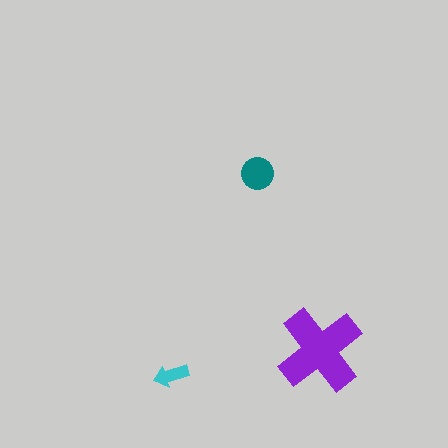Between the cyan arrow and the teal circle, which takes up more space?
The teal circle.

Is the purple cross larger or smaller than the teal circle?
Larger.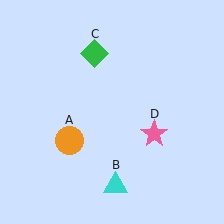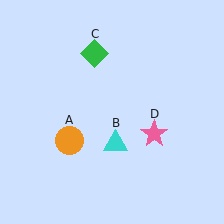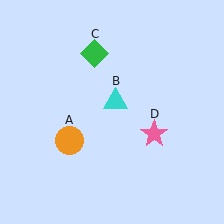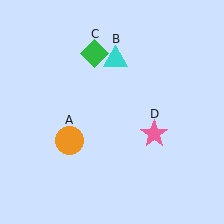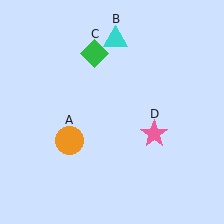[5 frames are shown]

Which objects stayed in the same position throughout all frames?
Orange circle (object A) and green diamond (object C) and pink star (object D) remained stationary.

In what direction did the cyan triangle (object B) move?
The cyan triangle (object B) moved up.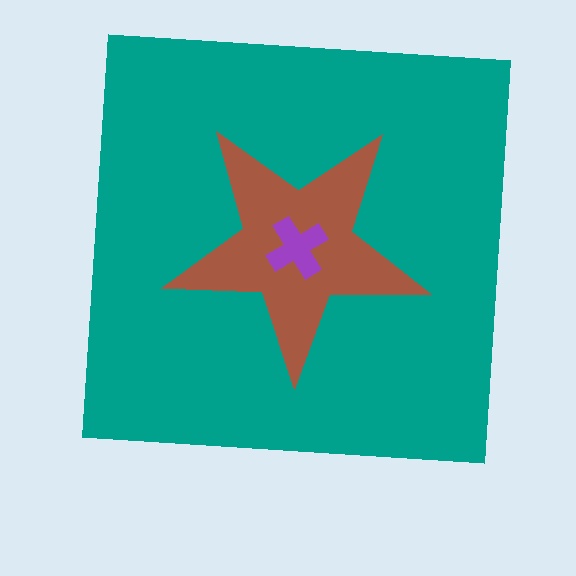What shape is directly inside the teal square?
The brown star.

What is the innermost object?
The purple cross.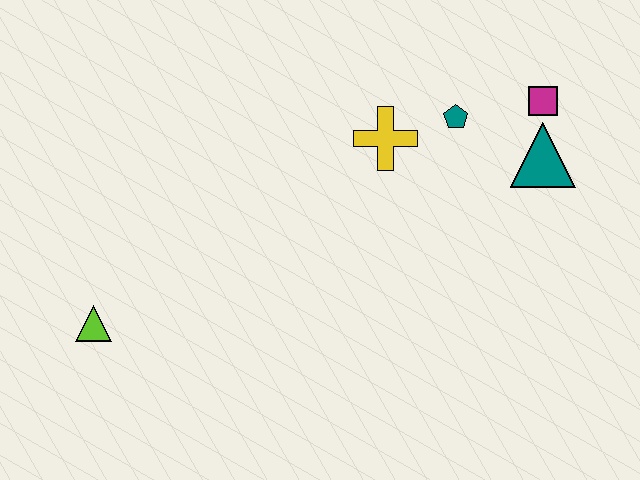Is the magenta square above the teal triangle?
Yes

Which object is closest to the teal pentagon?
The yellow cross is closest to the teal pentagon.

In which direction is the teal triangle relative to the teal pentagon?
The teal triangle is to the right of the teal pentagon.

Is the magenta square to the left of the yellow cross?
No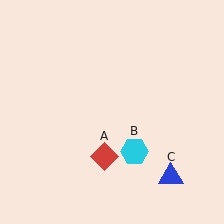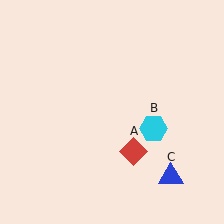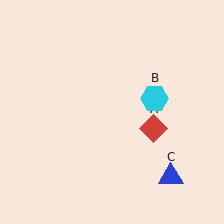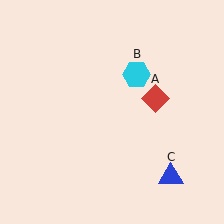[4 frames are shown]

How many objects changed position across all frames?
2 objects changed position: red diamond (object A), cyan hexagon (object B).